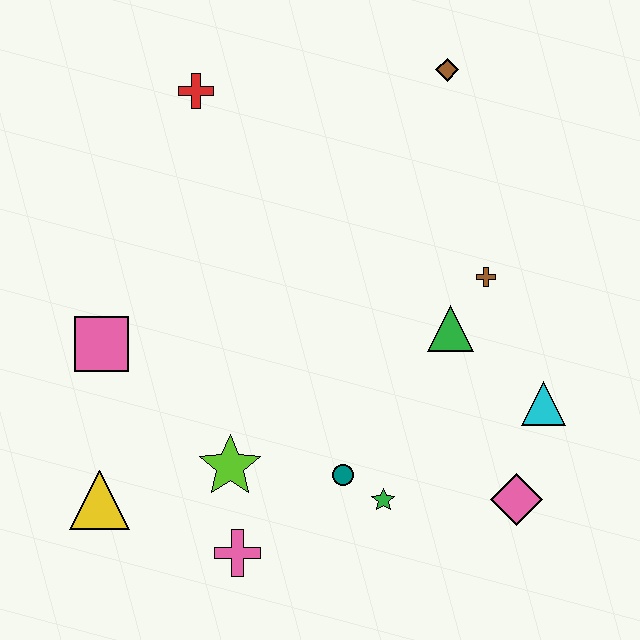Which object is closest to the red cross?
The brown diamond is closest to the red cross.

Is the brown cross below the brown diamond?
Yes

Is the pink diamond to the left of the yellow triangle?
No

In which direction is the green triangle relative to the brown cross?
The green triangle is below the brown cross.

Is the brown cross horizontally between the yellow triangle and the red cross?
No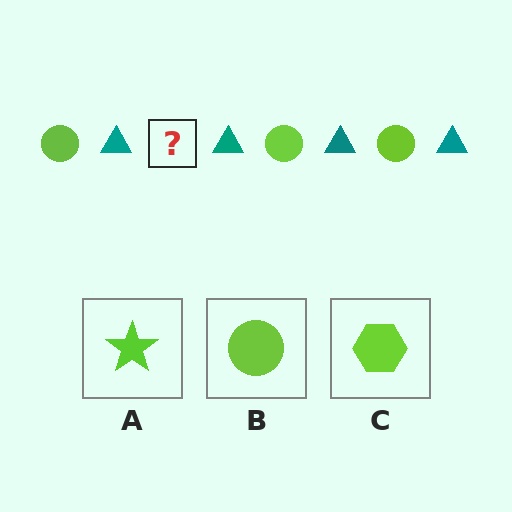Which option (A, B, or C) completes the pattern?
B.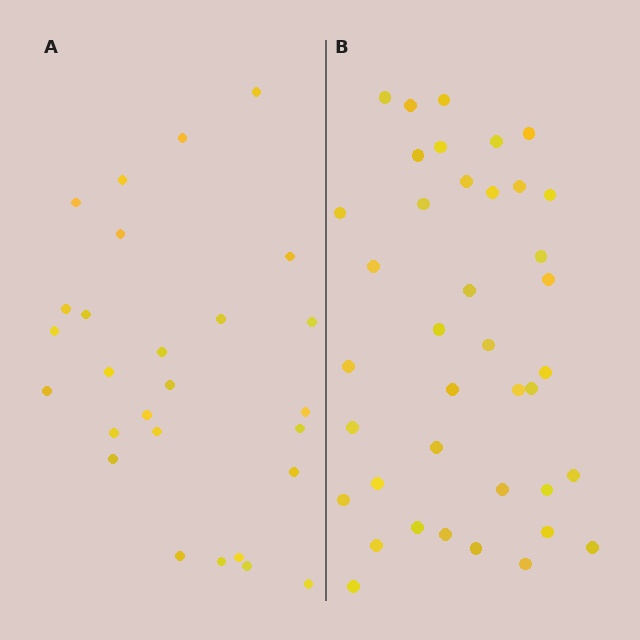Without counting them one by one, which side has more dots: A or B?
Region B (the right region) has more dots.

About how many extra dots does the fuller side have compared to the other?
Region B has roughly 12 or so more dots than region A.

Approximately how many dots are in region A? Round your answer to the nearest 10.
About 30 dots. (The exact count is 27, which rounds to 30.)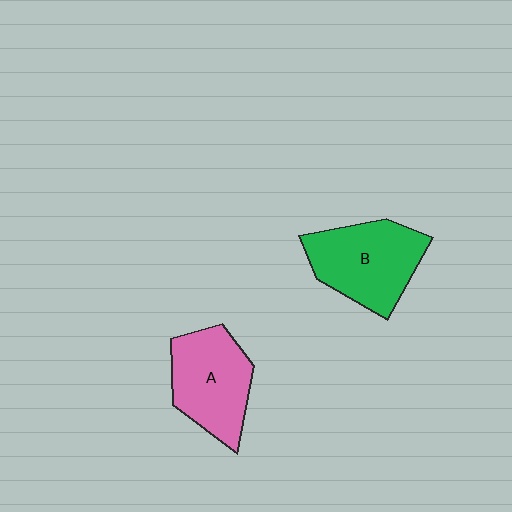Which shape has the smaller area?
Shape A (pink).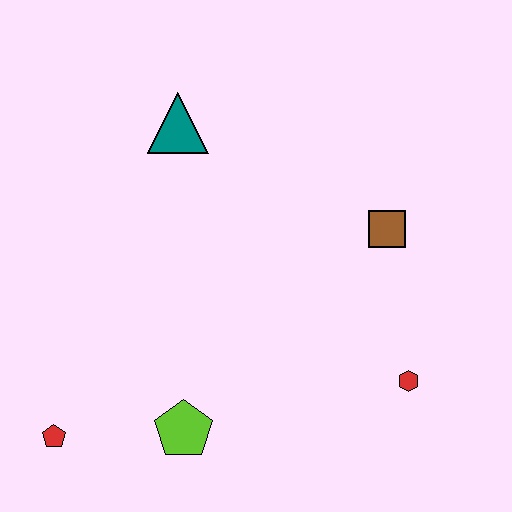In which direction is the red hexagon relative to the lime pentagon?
The red hexagon is to the right of the lime pentagon.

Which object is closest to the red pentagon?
The lime pentagon is closest to the red pentagon.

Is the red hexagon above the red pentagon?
Yes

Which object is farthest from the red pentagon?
The brown square is farthest from the red pentagon.